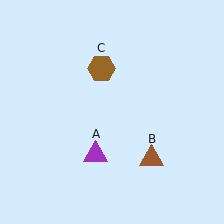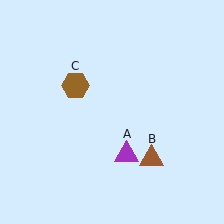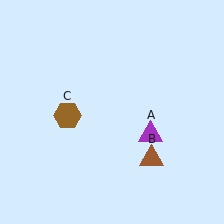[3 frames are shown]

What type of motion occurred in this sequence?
The purple triangle (object A), brown hexagon (object C) rotated counterclockwise around the center of the scene.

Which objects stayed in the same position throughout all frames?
Brown triangle (object B) remained stationary.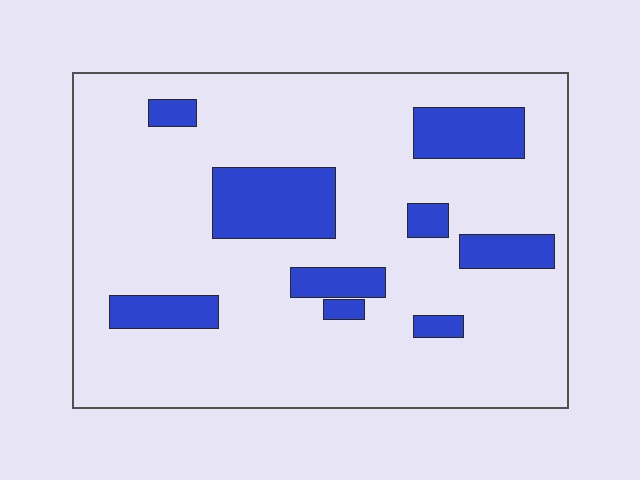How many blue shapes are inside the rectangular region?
9.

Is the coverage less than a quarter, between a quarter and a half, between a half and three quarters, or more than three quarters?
Less than a quarter.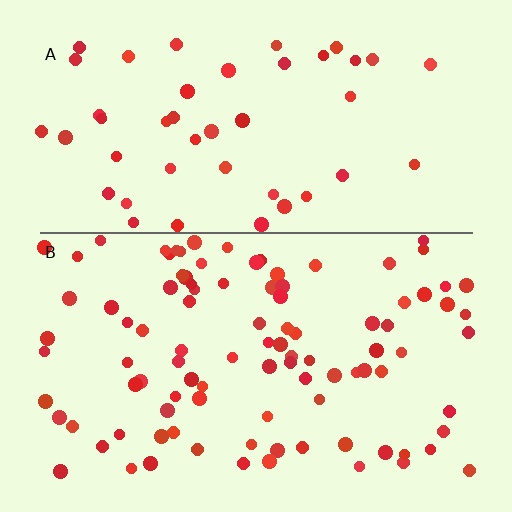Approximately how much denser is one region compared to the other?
Approximately 2.1× — region B over region A.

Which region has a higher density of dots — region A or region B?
B (the bottom).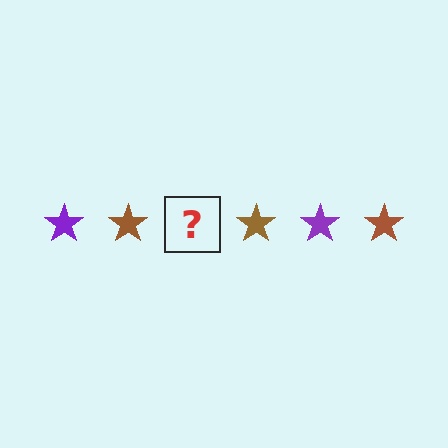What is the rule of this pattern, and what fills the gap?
The rule is that the pattern cycles through purple, brown stars. The gap should be filled with a purple star.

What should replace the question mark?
The question mark should be replaced with a purple star.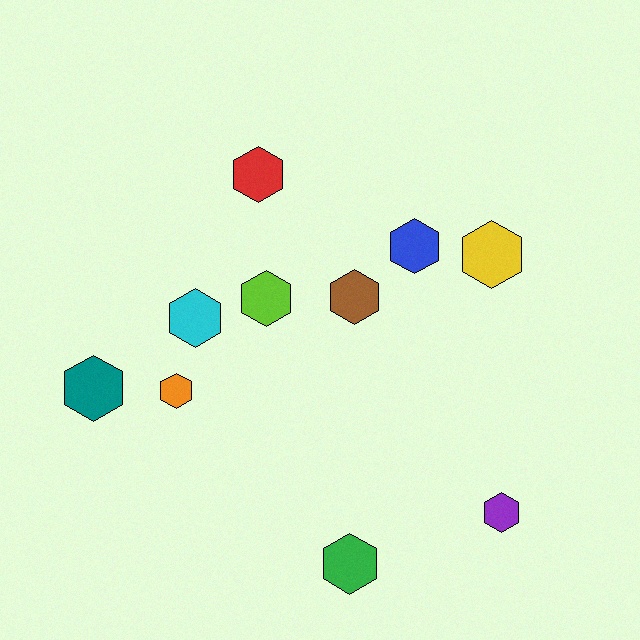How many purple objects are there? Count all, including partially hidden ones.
There is 1 purple object.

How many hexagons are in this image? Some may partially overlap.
There are 10 hexagons.